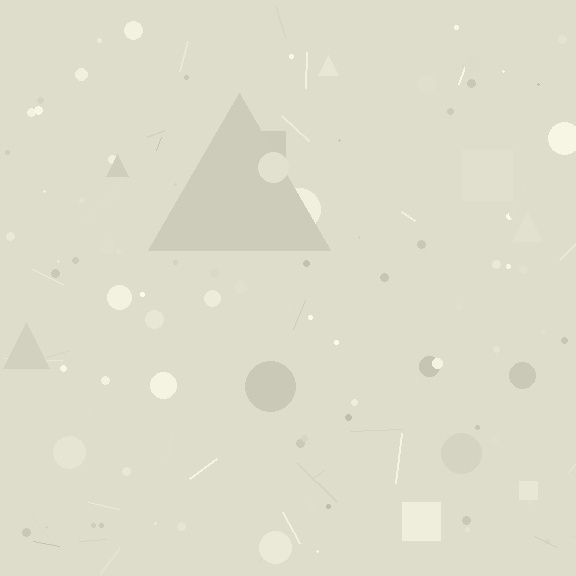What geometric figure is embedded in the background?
A triangle is embedded in the background.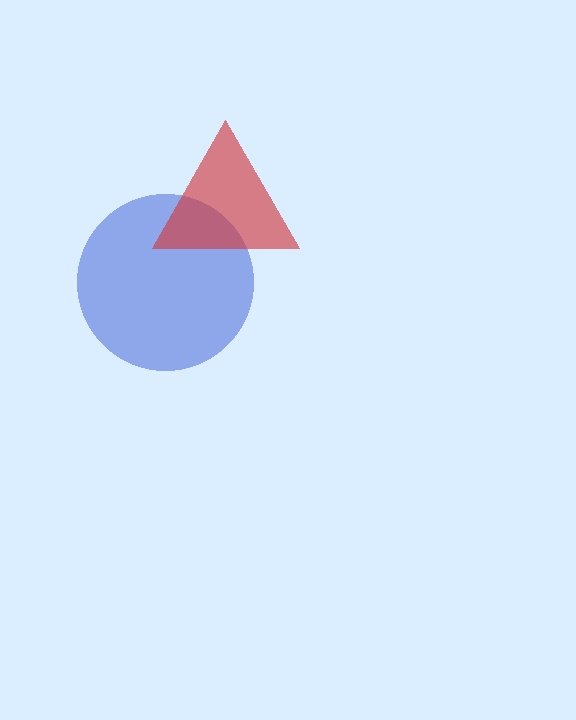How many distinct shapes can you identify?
There are 2 distinct shapes: a blue circle, a red triangle.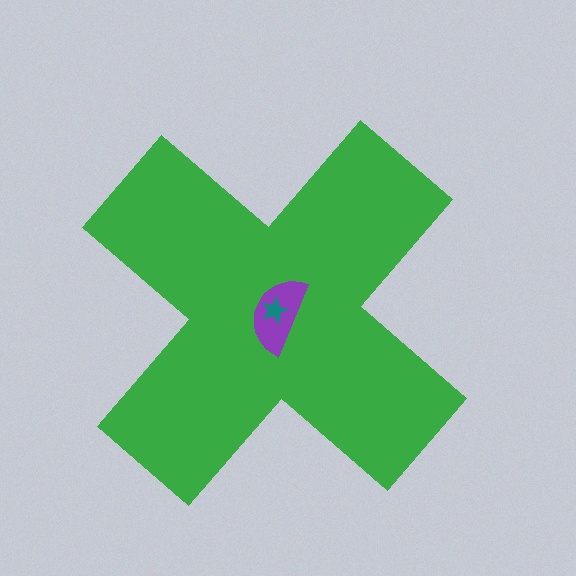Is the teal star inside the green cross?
Yes.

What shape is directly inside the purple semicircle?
The teal star.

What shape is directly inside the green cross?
The purple semicircle.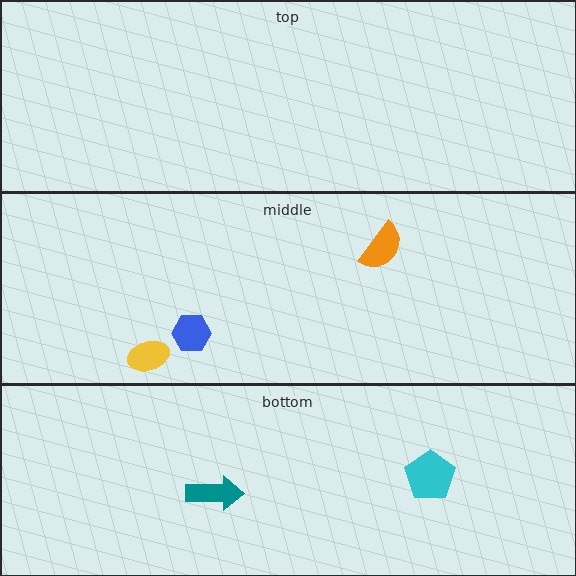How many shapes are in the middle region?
3.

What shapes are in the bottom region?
The teal arrow, the cyan pentagon.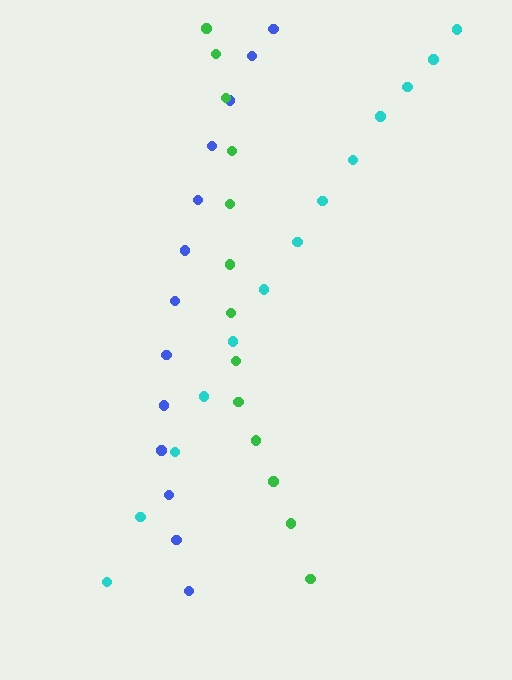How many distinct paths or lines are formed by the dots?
There are 3 distinct paths.